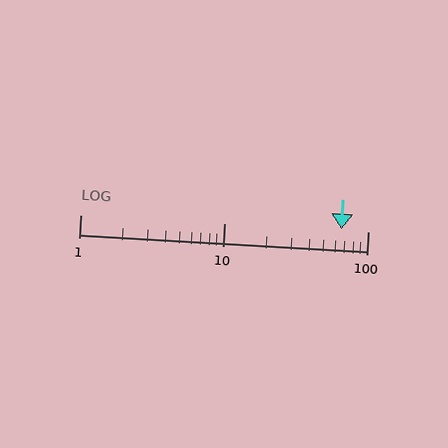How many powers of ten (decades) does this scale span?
The scale spans 2 decades, from 1 to 100.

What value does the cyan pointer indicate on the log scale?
The pointer indicates approximately 65.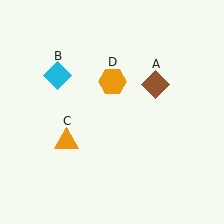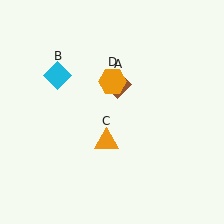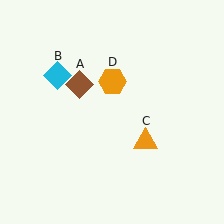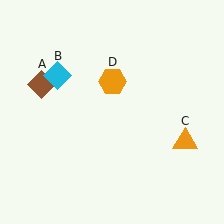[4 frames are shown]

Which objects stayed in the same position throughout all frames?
Cyan diamond (object B) and orange hexagon (object D) remained stationary.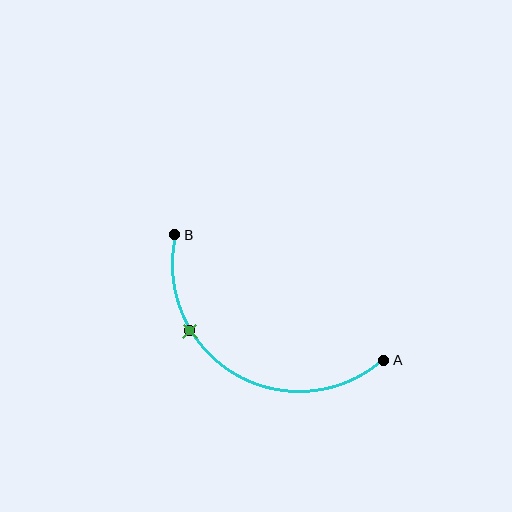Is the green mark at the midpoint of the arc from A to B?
No. The green mark lies on the arc but is closer to endpoint B. The arc midpoint would be at the point on the curve equidistant along the arc from both A and B.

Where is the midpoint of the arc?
The arc midpoint is the point on the curve farthest from the straight line joining A and B. It sits below that line.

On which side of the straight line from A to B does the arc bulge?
The arc bulges below the straight line connecting A and B.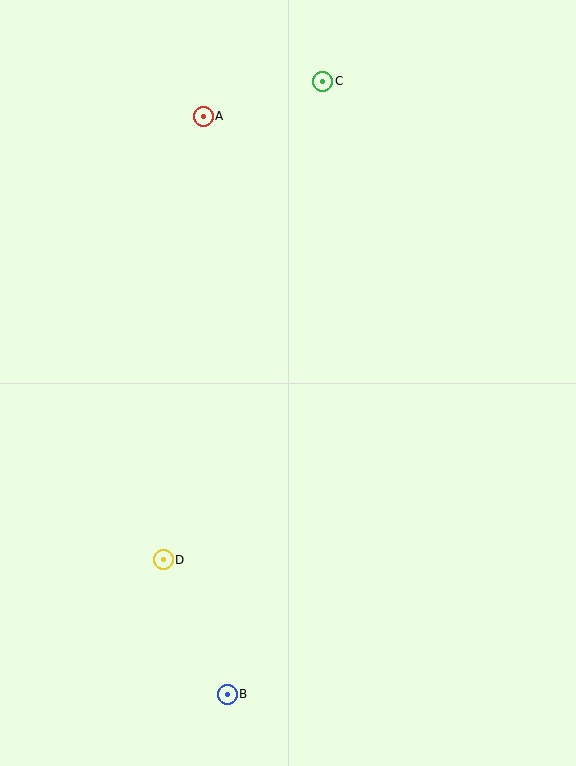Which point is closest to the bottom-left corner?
Point B is closest to the bottom-left corner.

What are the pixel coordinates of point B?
Point B is at (227, 694).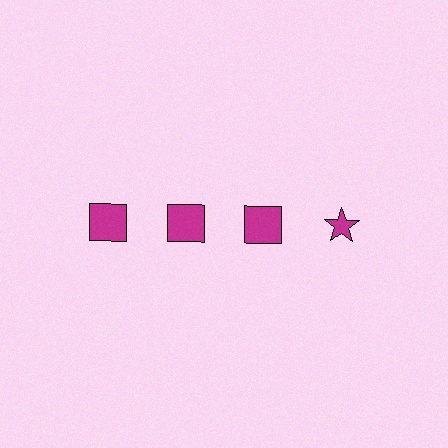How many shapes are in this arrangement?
There are 4 shapes arranged in a grid pattern.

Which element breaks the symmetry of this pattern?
The magenta star in the top row, second from right column breaks the symmetry. All other shapes are magenta squares.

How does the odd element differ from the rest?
It has a different shape: star instead of square.